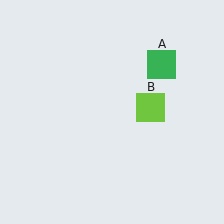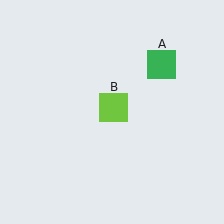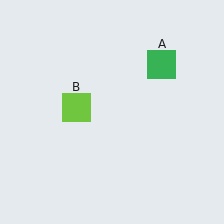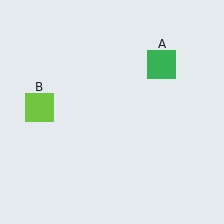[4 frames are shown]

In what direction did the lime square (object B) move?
The lime square (object B) moved left.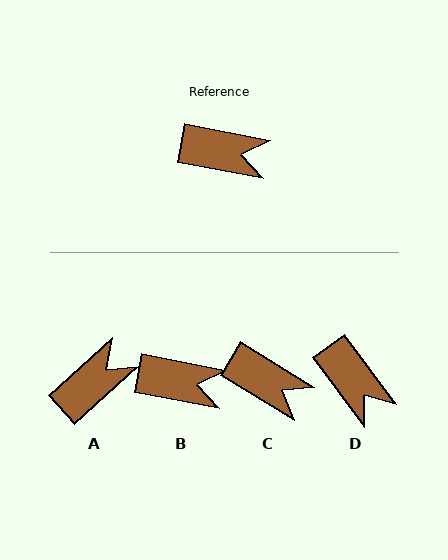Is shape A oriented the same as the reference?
No, it is off by about 53 degrees.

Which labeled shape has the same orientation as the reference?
B.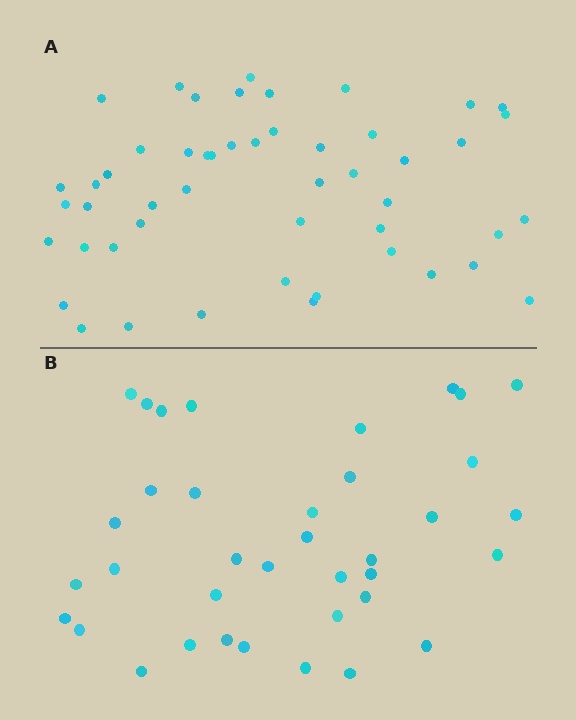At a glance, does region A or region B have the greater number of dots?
Region A (the top region) has more dots.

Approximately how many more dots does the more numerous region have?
Region A has approximately 15 more dots than region B.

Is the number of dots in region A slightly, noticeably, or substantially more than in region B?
Region A has noticeably more, but not dramatically so. The ratio is roughly 1.4 to 1.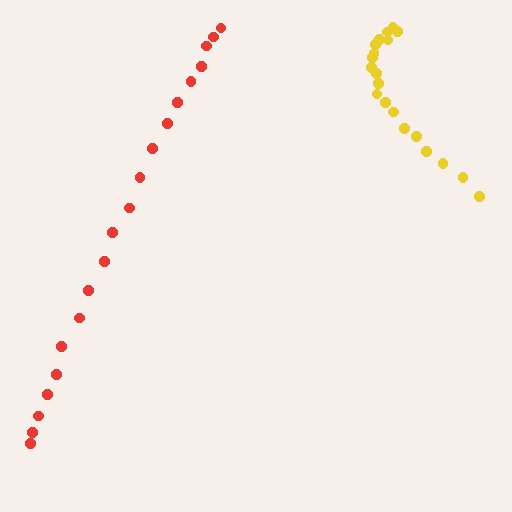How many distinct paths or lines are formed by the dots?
There are 2 distinct paths.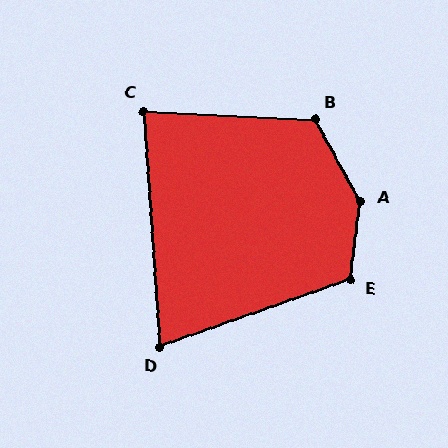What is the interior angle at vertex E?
Approximately 117 degrees (obtuse).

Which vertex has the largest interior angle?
A, at approximately 144 degrees.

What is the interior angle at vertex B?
Approximately 122 degrees (obtuse).